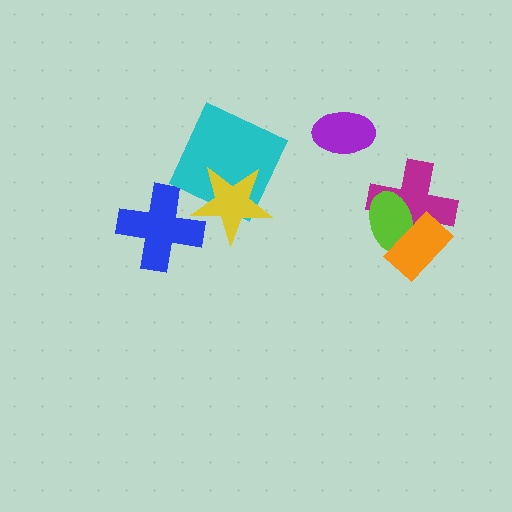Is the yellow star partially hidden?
No, no other shape covers it.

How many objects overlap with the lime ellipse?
2 objects overlap with the lime ellipse.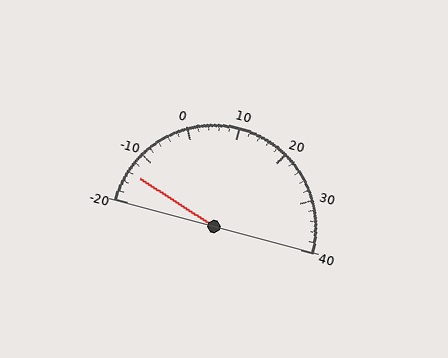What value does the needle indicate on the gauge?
The needle indicates approximately -14.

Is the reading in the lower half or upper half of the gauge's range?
The reading is in the lower half of the range (-20 to 40).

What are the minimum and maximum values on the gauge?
The gauge ranges from -20 to 40.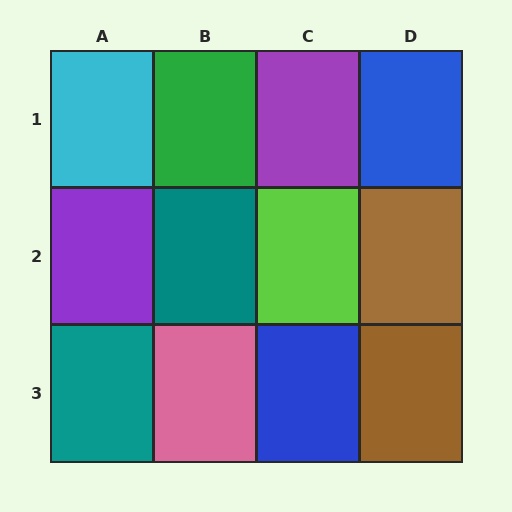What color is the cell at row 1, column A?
Cyan.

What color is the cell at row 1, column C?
Purple.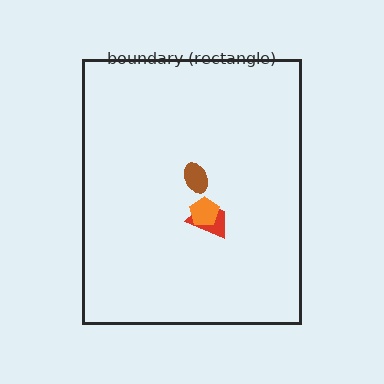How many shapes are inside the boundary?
3 inside, 0 outside.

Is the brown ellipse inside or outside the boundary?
Inside.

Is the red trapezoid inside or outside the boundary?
Inside.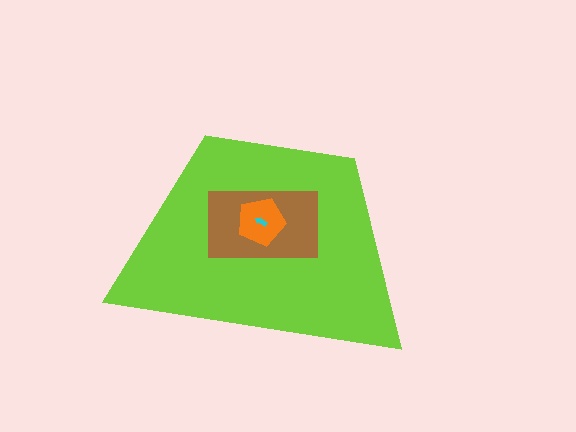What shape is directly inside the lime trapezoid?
The brown rectangle.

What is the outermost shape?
The lime trapezoid.